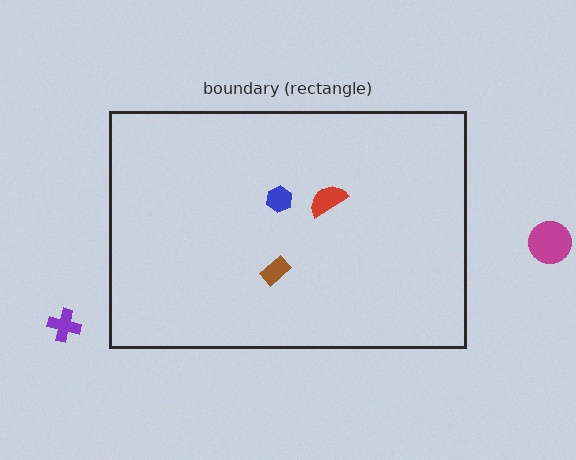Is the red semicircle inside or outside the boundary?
Inside.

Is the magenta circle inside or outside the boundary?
Outside.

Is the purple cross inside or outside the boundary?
Outside.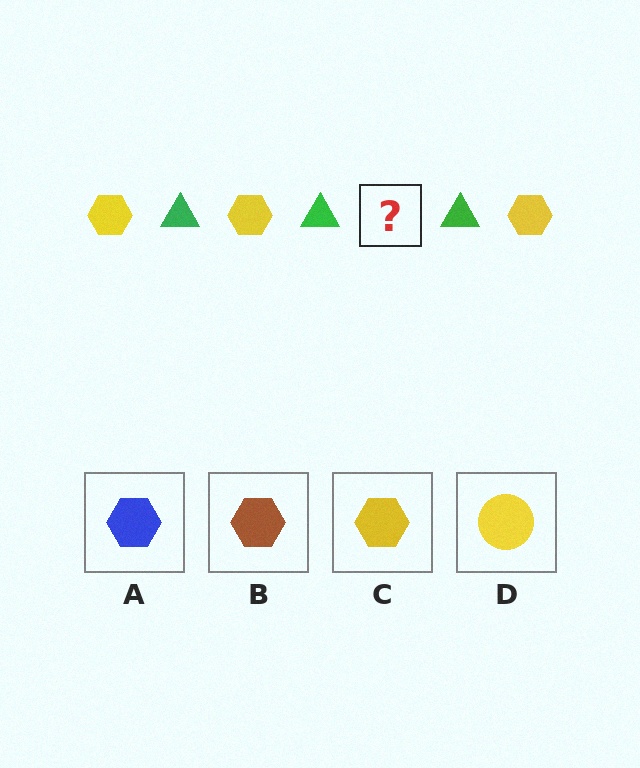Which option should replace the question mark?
Option C.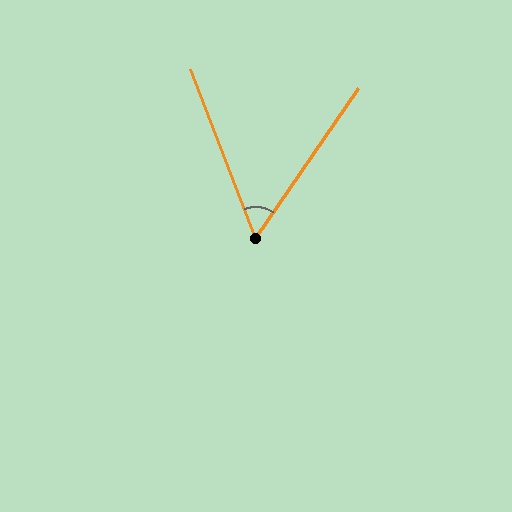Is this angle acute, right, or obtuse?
It is acute.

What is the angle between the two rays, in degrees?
Approximately 56 degrees.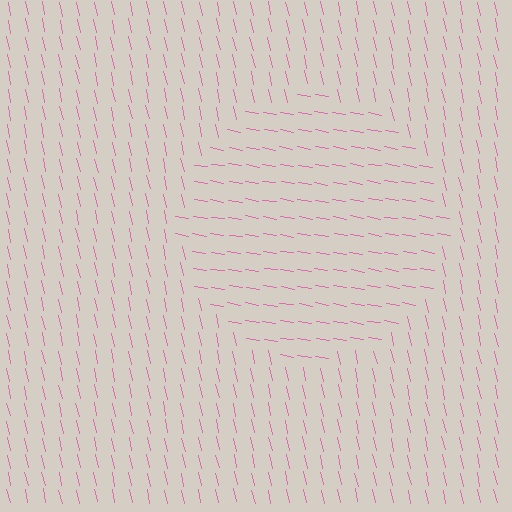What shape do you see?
I see a circle.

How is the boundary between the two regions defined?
The boundary is defined purely by a change in line orientation (approximately 68 degrees difference). All lines are the same color and thickness.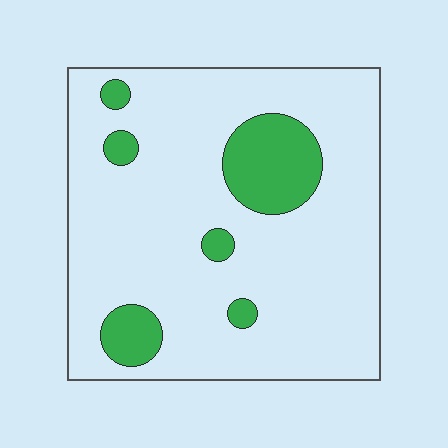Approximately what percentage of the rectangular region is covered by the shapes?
Approximately 15%.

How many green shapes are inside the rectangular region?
6.